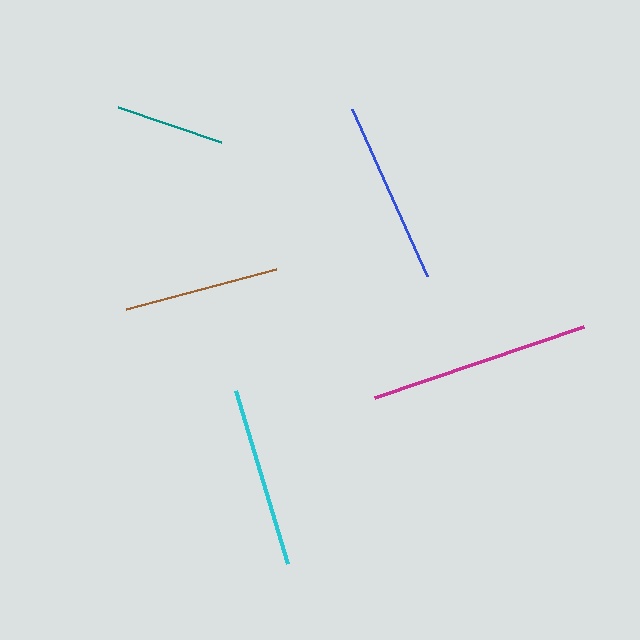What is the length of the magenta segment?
The magenta segment is approximately 221 pixels long.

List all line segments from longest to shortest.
From longest to shortest: magenta, blue, cyan, brown, teal.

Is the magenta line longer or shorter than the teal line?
The magenta line is longer than the teal line.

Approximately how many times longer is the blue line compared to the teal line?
The blue line is approximately 1.7 times the length of the teal line.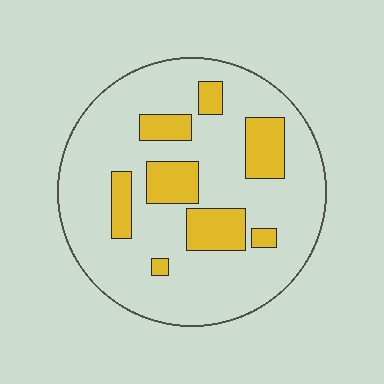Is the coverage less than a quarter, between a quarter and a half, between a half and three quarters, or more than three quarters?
Less than a quarter.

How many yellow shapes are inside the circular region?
8.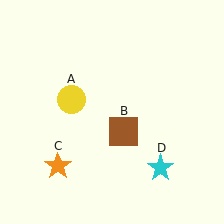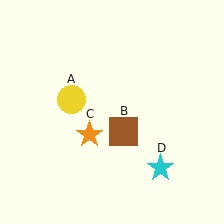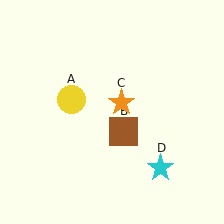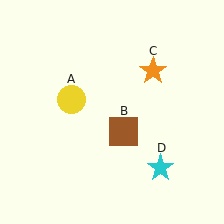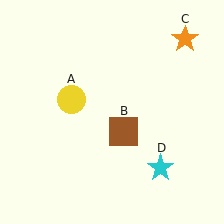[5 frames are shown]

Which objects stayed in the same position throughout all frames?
Yellow circle (object A) and brown square (object B) and cyan star (object D) remained stationary.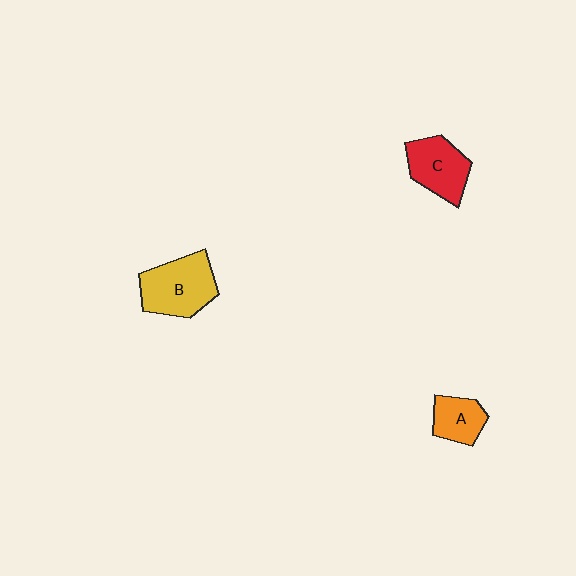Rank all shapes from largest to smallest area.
From largest to smallest: B (yellow), C (red), A (orange).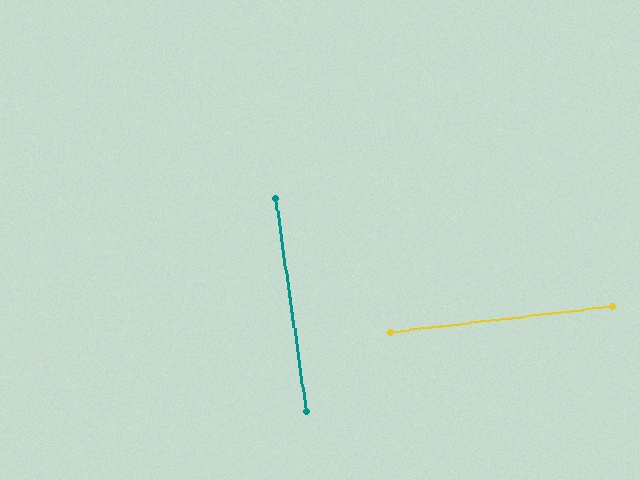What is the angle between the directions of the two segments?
Approximately 88 degrees.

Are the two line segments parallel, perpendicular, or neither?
Perpendicular — they meet at approximately 88°.